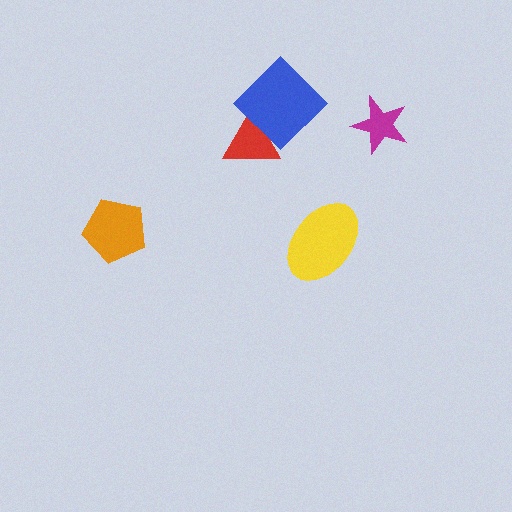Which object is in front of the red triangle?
The blue diamond is in front of the red triangle.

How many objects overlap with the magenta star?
0 objects overlap with the magenta star.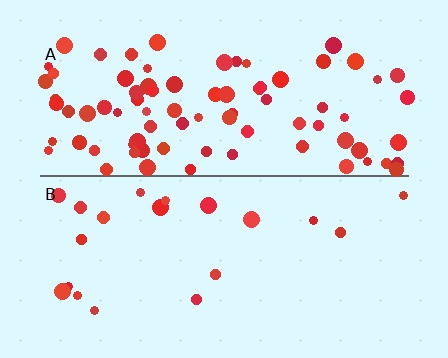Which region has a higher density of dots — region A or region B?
A (the top).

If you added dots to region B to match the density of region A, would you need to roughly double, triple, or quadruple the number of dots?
Approximately quadruple.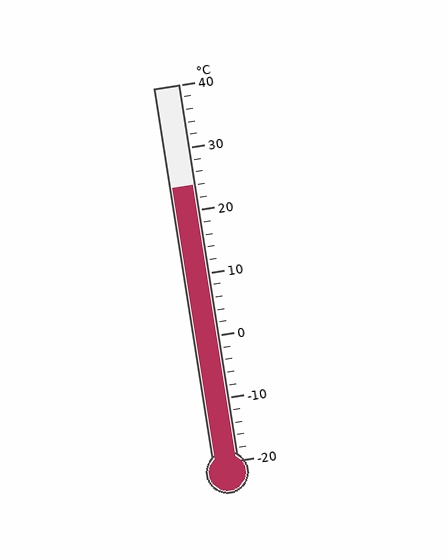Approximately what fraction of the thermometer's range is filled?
The thermometer is filled to approximately 75% of its range.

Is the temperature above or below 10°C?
The temperature is above 10°C.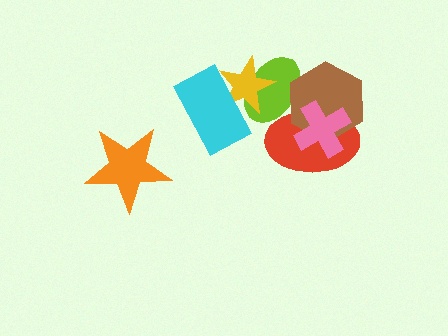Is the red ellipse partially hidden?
Yes, it is partially covered by another shape.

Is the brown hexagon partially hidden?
Yes, it is partially covered by another shape.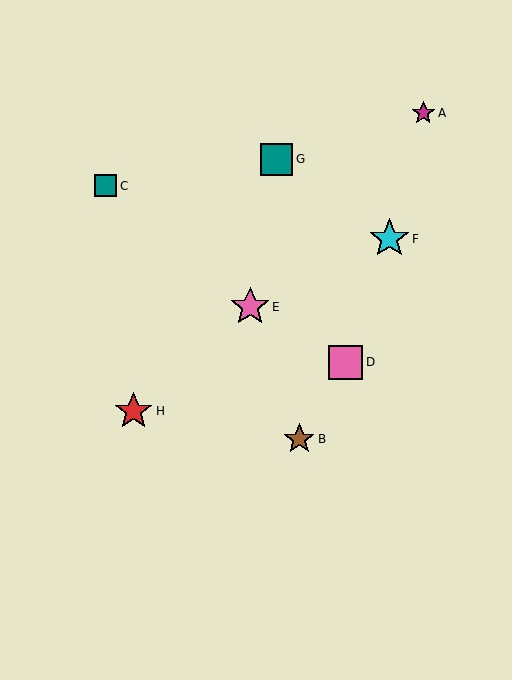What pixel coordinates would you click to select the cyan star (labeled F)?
Click at (389, 239) to select the cyan star F.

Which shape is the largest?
The cyan star (labeled F) is the largest.